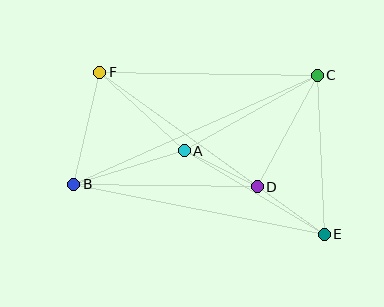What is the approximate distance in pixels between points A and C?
The distance between A and C is approximately 153 pixels.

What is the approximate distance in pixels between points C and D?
The distance between C and D is approximately 127 pixels.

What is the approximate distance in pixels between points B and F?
The distance between B and F is approximately 115 pixels.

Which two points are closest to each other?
Points A and D are closest to each other.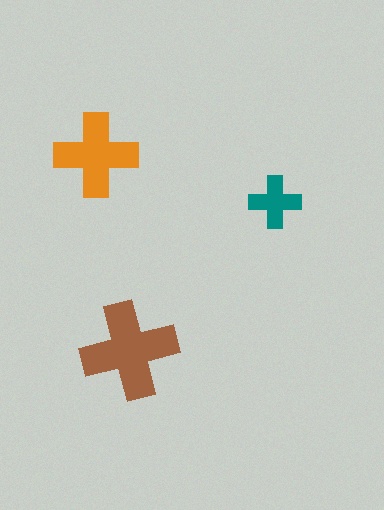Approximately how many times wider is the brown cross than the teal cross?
About 2 times wider.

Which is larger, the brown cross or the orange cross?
The brown one.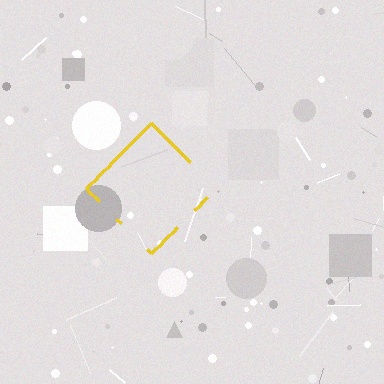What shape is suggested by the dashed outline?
The dashed outline suggests a diamond.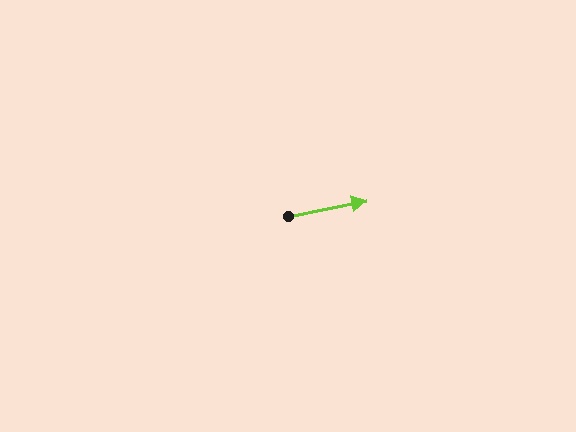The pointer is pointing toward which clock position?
Roughly 3 o'clock.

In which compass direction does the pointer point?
East.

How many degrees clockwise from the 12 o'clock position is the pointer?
Approximately 79 degrees.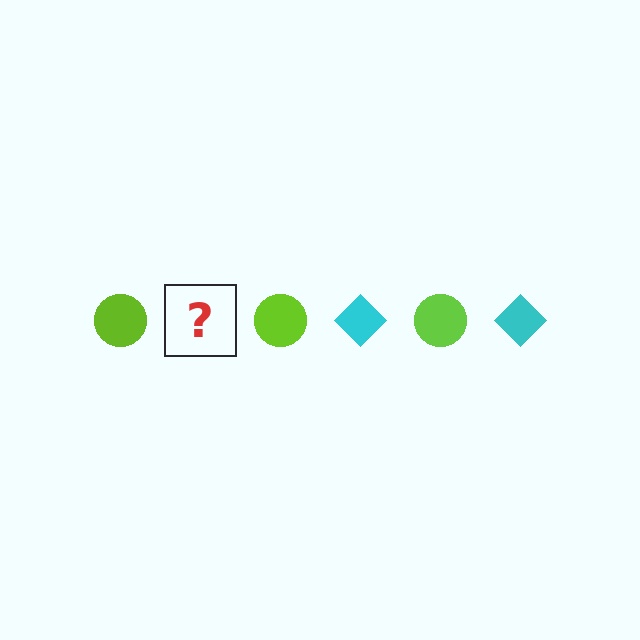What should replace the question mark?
The question mark should be replaced with a cyan diamond.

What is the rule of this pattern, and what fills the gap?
The rule is that the pattern alternates between lime circle and cyan diamond. The gap should be filled with a cyan diamond.